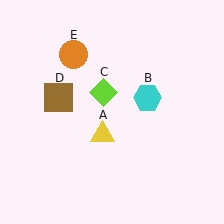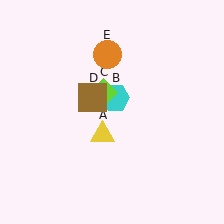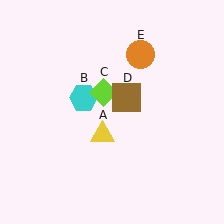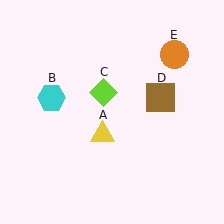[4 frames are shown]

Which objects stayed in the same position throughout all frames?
Yellow triangle (object A) and lime diamond (object C) remained stationary.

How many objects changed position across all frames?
3 objects changed position: cyan hexagon (object B), brown square (object D), orange circle (object E).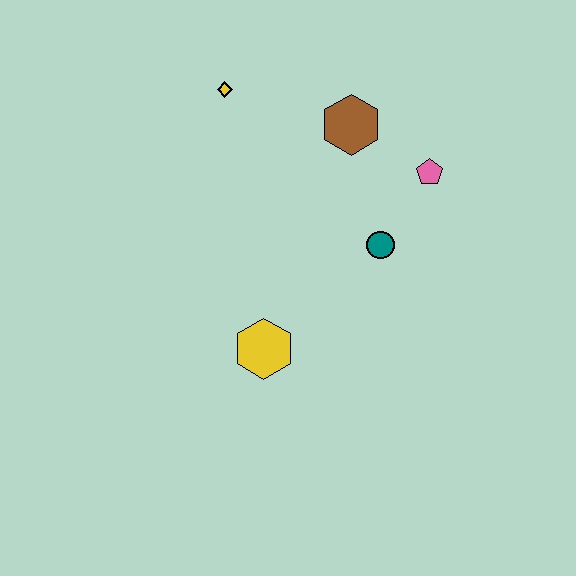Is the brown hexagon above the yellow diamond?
No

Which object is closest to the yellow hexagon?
The teal circle is closest to the yellow hexagon.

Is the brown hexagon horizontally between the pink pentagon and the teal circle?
No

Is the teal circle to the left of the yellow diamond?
No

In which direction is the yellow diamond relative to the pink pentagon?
The yellow diamond is to the left of the pink pentagon.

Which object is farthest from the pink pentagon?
The yellow hexagon is farthest from the pink pentagon.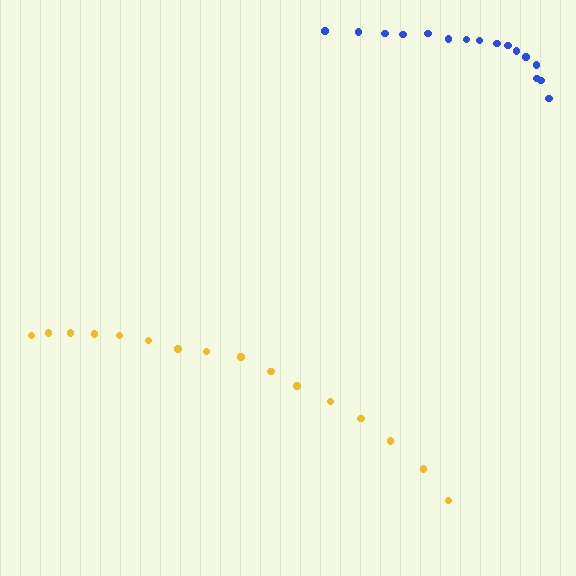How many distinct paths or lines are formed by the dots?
There are 2 distinct paths.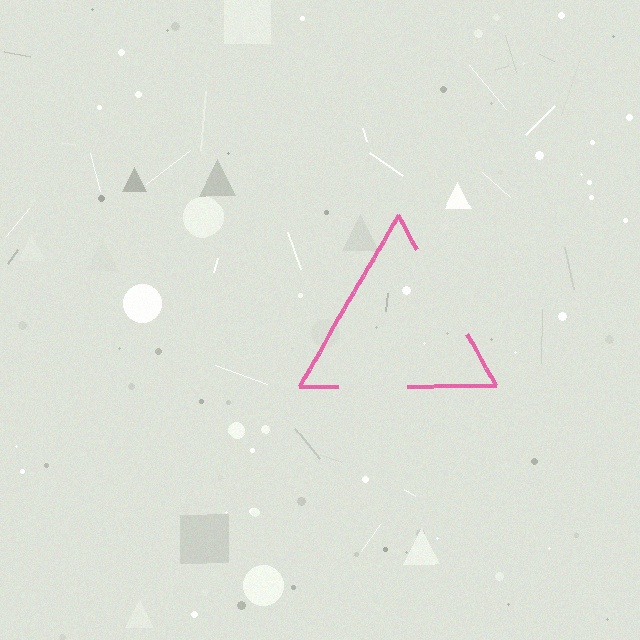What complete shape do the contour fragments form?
The contour fragments form a triangle.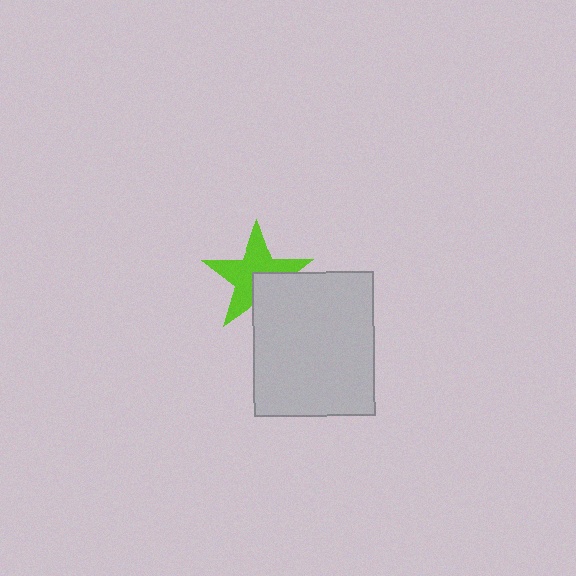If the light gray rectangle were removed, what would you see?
You would see the complete lime star.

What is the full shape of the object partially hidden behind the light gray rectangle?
The partially hidden object is a lime star.